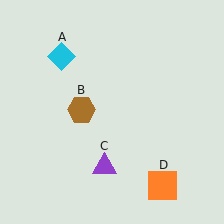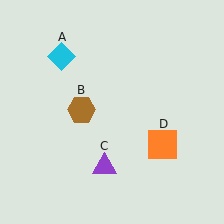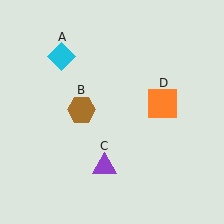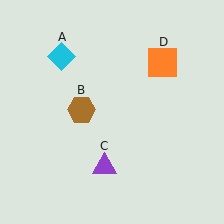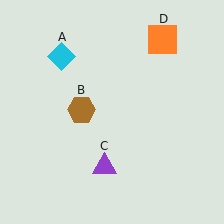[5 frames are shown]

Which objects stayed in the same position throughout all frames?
Cyan diamond (object A) and brown hexagon (object B) and purple triangle (object C) remained stationary.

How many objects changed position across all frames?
1 object changed position: orange square (object D).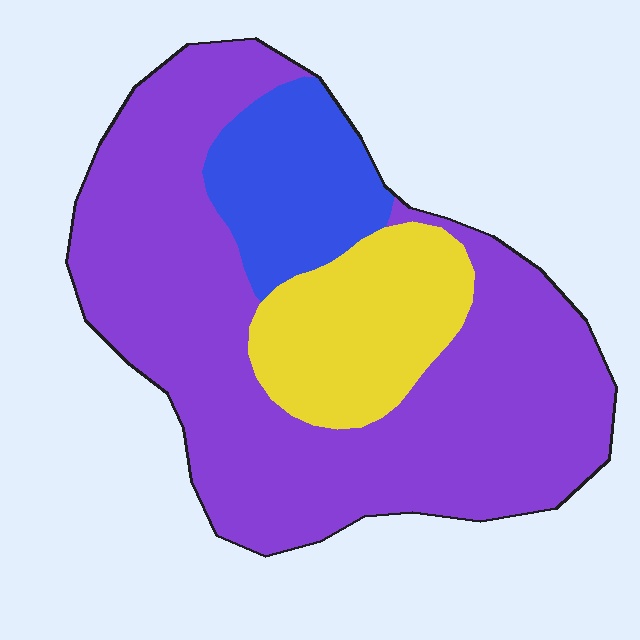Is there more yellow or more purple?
Purple.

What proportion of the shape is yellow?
Yellow takes up about one sixth (1/6) of the shape.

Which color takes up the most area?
Purple, at roughly 65%.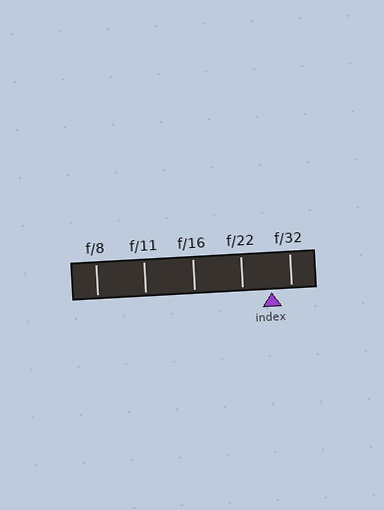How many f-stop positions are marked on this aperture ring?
There are 5 f-stop positions marked.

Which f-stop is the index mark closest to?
The index mark is closest to f/32.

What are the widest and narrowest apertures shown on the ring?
The widest aperture shown is f/8 and the narrowest is f/32.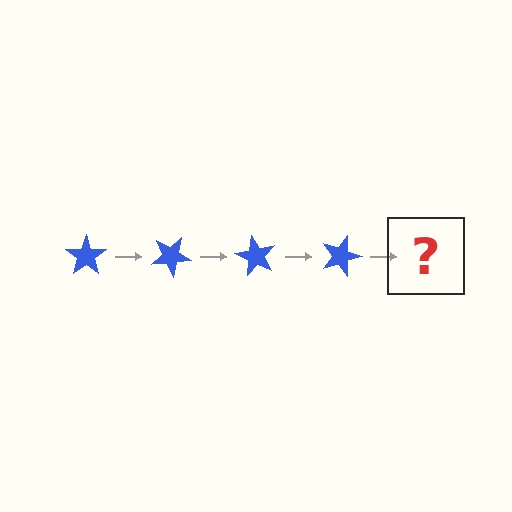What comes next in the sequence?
The next element should be a blue star rotated 120 degrees.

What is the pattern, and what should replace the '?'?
The pattern is that the star rotates 30 degrees each step. The '?' should be a blue star rotated 120 degrees.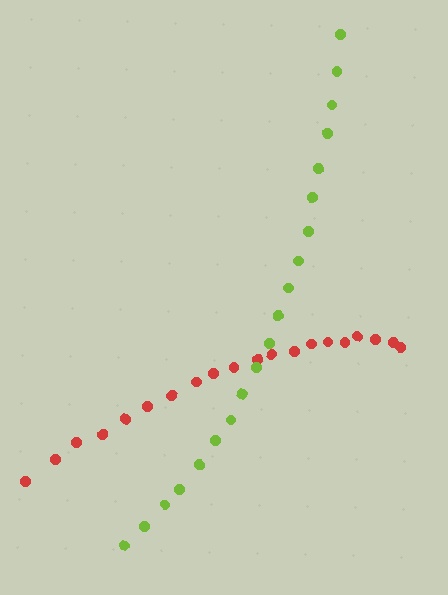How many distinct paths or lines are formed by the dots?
There are 2 distinct paths.